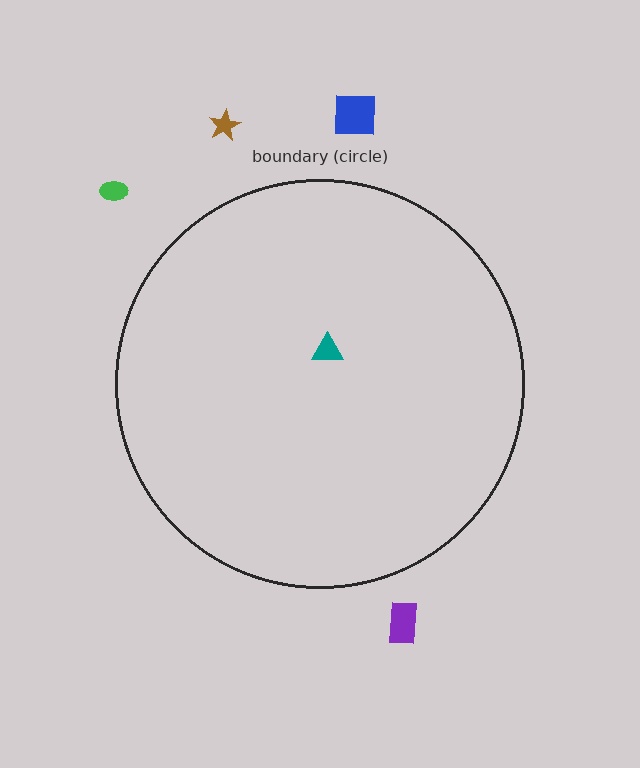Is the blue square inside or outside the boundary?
Outside.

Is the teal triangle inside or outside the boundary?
Inside.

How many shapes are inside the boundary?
1 inside, 4 outside.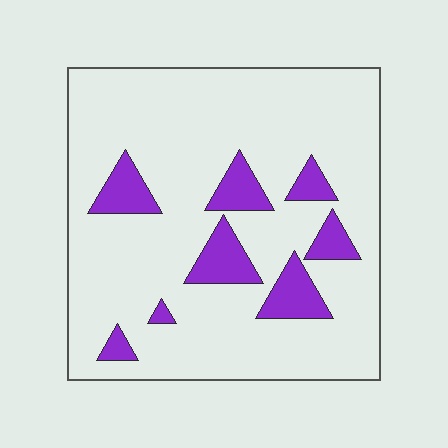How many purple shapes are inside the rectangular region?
8.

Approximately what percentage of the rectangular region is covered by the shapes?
Approximately 15%.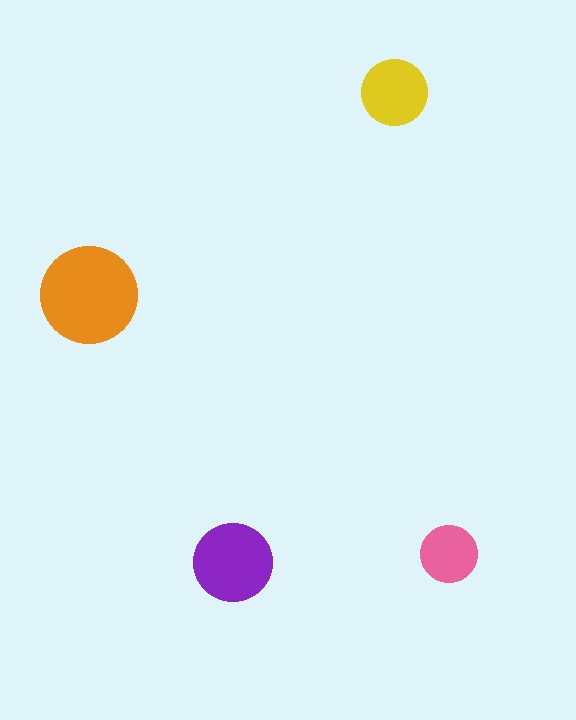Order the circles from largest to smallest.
the orange one, the purple one, the yellow one, the pink one.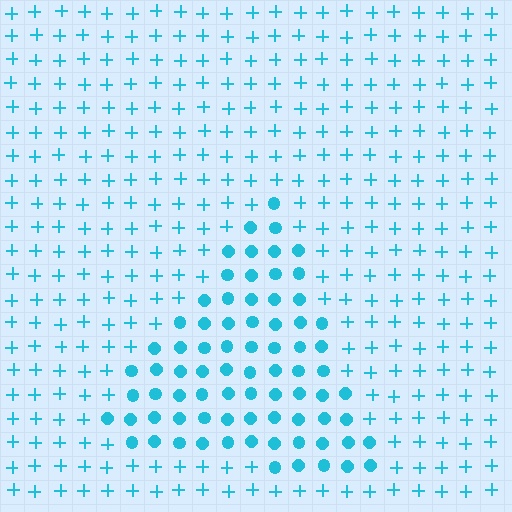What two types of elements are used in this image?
The image uses circles inside the triangle region and plus signs outside it.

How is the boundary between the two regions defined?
The boundary is defined by a change in element shape: circles inside vs. plus signs outside. All elements share the same color and spacing.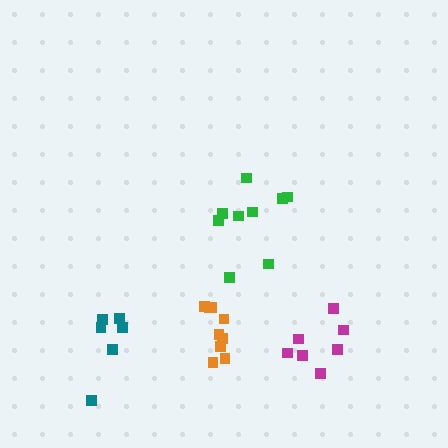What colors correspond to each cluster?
The clusters are colored: green, teal, magenta, orange.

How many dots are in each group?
Group 1: 9 dots, Group 2: 6 dots, Group 3: 7 dots, Group 4: 9 dots (31 total).